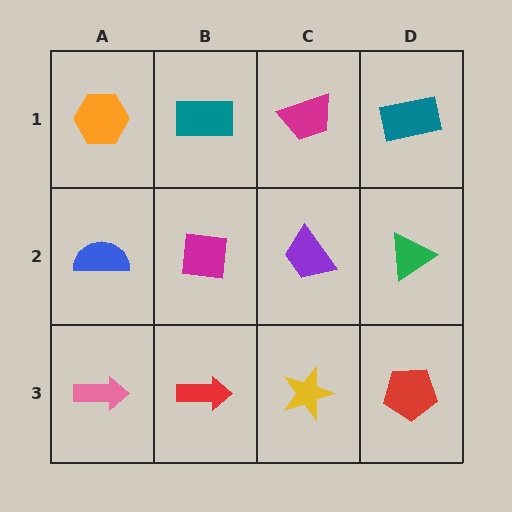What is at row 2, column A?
A blue semicircle.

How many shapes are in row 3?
4 shapes.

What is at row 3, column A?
A pink arrow.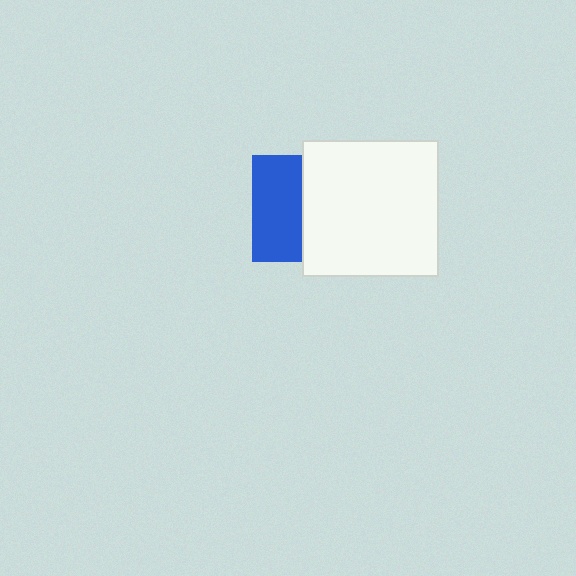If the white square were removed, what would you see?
You would see the complete blue square.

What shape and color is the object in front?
The object in front is a white square.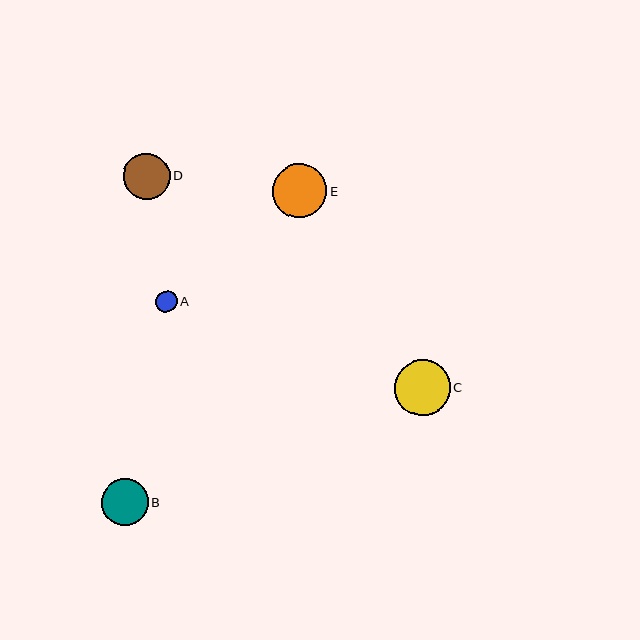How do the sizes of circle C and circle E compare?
Circle C and circle E are approximately the same size.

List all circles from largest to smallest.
From largest to smallest: C, E, B, D, A.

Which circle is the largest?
Circle C is the largest with a size of approximately 56 pixels.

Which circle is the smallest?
Circle A is the smallest with a size of approximately 21 pixels.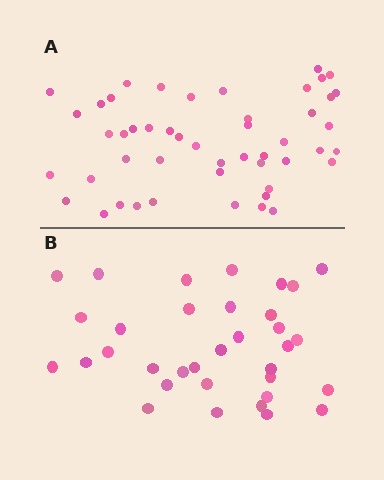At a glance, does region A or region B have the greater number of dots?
Region A (the top region) has more dots.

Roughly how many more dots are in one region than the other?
Region A has approximately 15 more dots than region B.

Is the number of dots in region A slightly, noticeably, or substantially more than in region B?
Region A has noticeably more, but not dramatically so. The ratio is roughly 1.4 to 1.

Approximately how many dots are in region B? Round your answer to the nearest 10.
About 30 dots. (The exact count is 34, which rounds to 30.)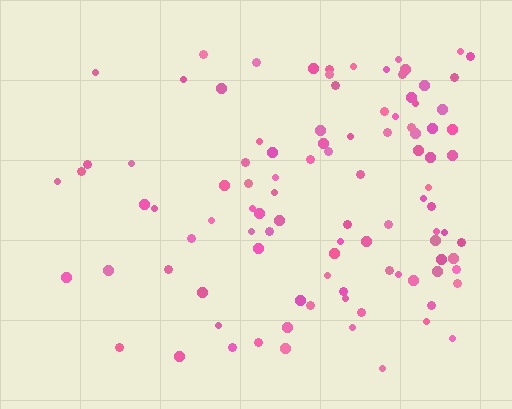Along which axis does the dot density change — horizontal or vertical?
Horizontal.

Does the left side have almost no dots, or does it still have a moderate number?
Still a moderate number, just noticeably fewer than the right.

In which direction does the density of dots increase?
From left to right, with the right side densest.